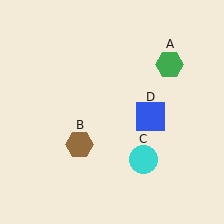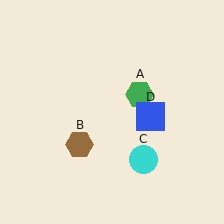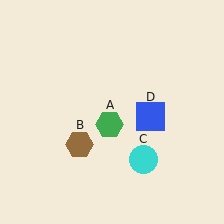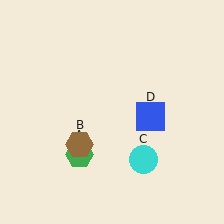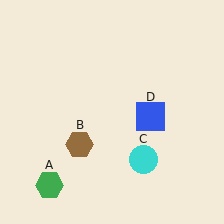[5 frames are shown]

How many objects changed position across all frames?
1 object changed position: green hexagon (object A).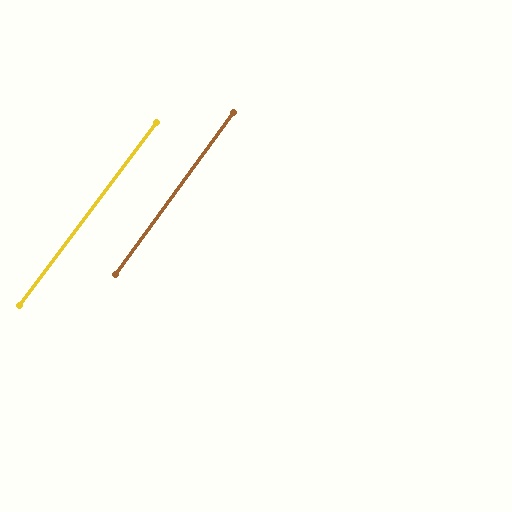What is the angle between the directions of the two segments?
Approximately 0 degrees.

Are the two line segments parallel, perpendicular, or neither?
Parallel — their directions differ by only 0.4°.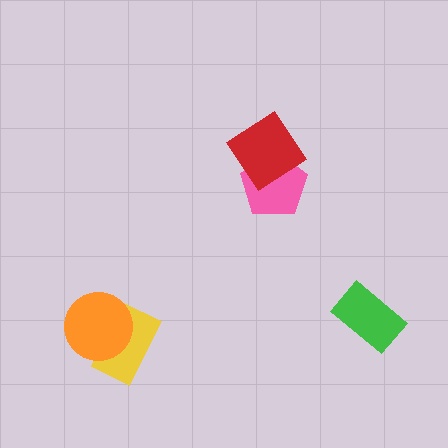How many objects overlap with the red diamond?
1 object overlaps with the red diamond.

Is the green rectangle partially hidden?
No, no other shape covers it.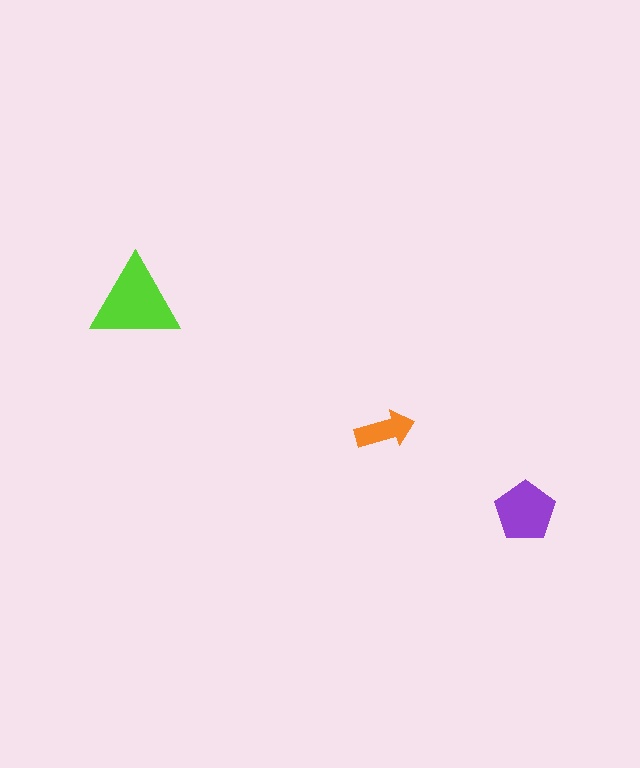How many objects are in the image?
There are 3 objects in the image.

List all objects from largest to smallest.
The lime triangle, the purple pentagon, the orange arrow.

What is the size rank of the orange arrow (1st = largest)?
3rd.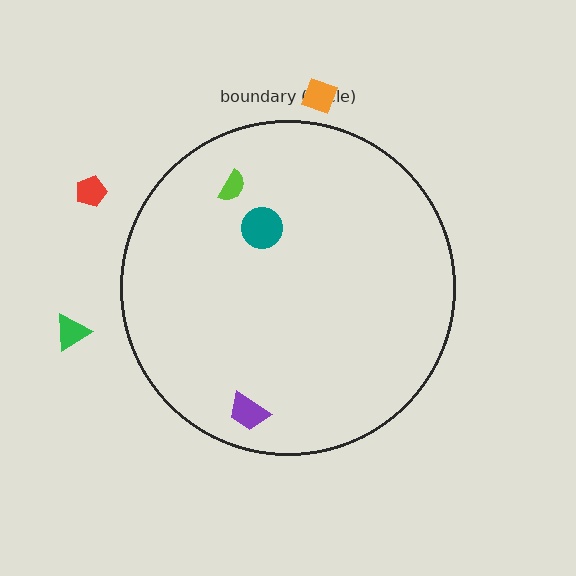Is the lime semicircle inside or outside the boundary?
Inside.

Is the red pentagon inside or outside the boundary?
Outside.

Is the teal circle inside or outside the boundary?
Inside.